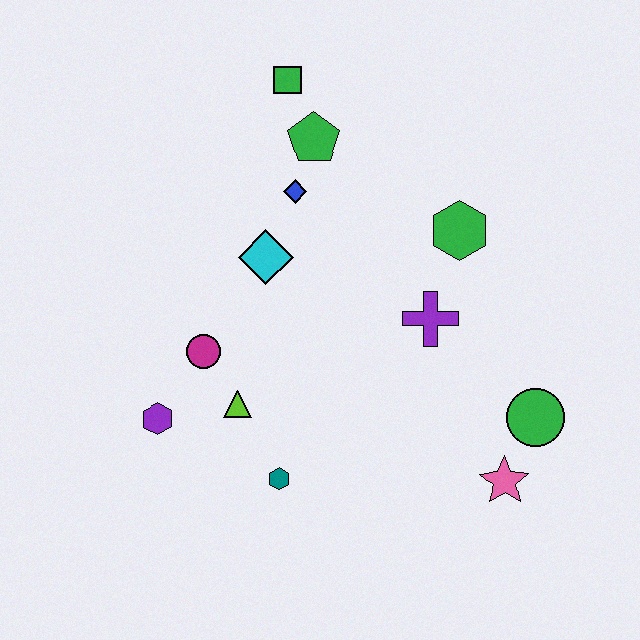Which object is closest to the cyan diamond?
The blue diamond is closest to the cyan diamond.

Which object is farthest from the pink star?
The green square is farthest from the pink star.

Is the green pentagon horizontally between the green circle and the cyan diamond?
Yes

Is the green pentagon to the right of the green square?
Yes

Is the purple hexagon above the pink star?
Yes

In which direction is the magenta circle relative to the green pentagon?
The magenta circle is below the green pentagon.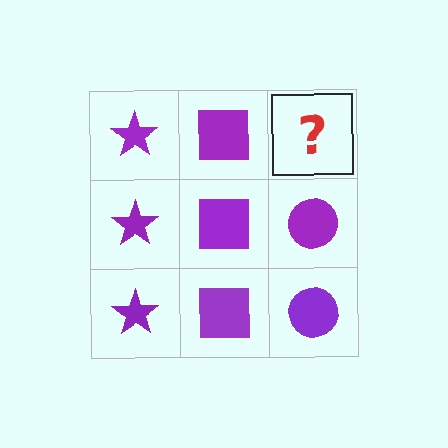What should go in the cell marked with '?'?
The missing cell should contain a purple circle.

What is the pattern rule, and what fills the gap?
The rule is that each column has a consistent shape. The gap should be filled with a purple circle.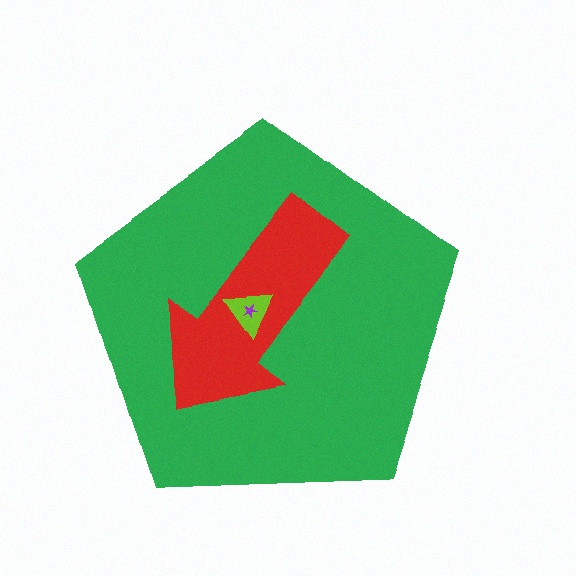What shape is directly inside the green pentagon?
The red arrow.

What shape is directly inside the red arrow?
The lime triangle.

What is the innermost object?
The purple star.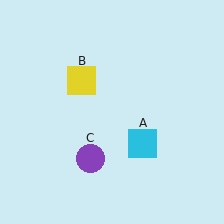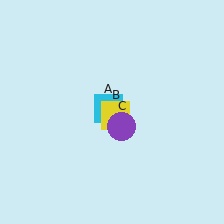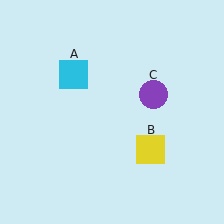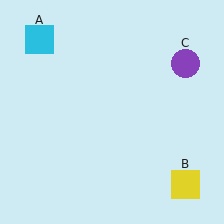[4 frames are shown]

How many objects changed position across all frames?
3 objects changed position: cyan square (object A), yellow square (object B), purple circle (object C).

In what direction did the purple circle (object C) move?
The purple circle (object C) moved up and to the right.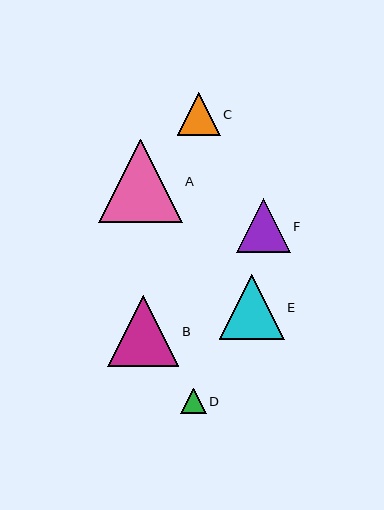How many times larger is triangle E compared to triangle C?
Triangle E is approximately 1.5 times the size of triangle C.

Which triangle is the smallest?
Triangle D is the smallest with a size of approximately 25 pixels.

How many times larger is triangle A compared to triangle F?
Triangle A is approximately 1.6 times the size of triangle F.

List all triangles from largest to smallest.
From largest to smallest: A, B, E, F, C, D.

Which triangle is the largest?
Triangle A is the largest with a size of approximately 84 pixels.